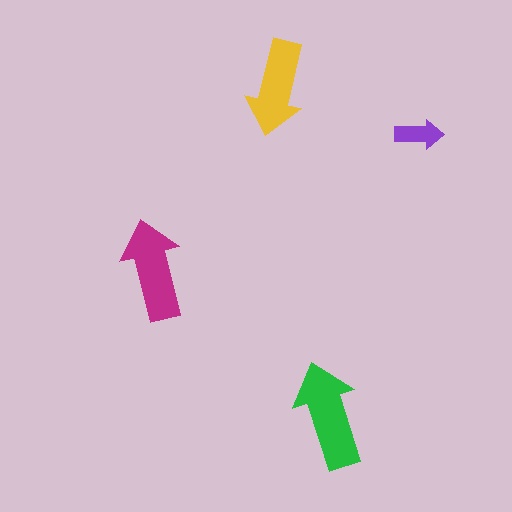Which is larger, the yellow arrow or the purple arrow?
The yellow one.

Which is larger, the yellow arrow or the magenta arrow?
The magenta one.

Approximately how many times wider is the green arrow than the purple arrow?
About 2 times wider.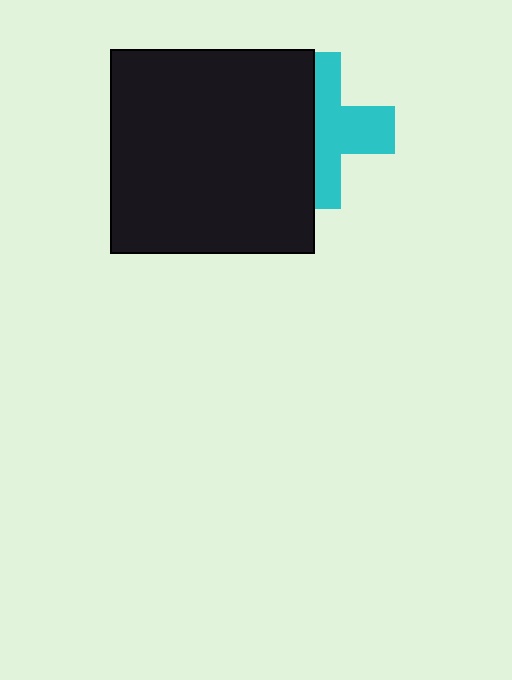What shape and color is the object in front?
The object in front is a black square.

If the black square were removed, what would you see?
You would see the complete cyan cross.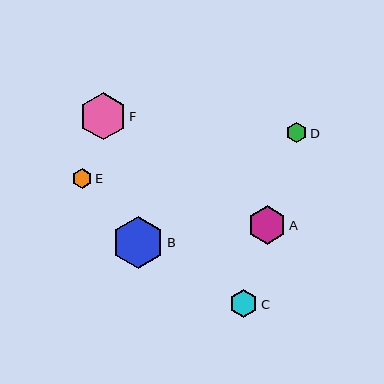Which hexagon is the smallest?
Hexagon D is the smallest with a size of approximately 20 pixels.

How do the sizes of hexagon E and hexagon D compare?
Hexagon E and hexagon D are approximately the same size.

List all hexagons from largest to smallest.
From largest to smallest: B, F, A, C, E, D.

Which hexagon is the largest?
Hexagon B is the largest with a size of approximately 52 pixels.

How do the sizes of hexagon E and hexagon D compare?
Hexagon E and hexagon D are approximately the same size.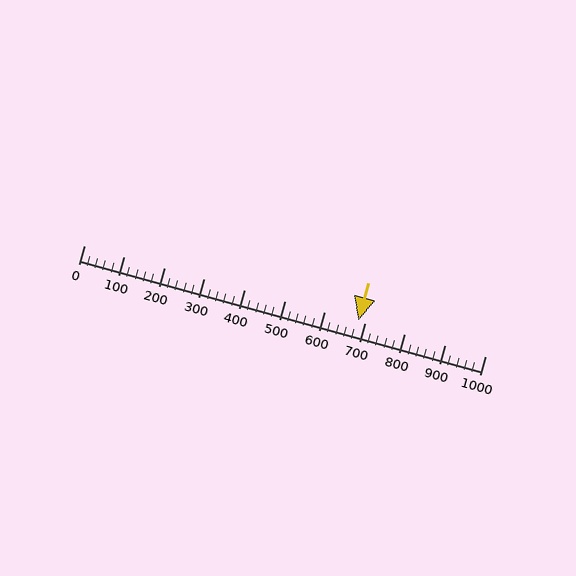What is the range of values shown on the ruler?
The ruler shows values from 0 to 1000.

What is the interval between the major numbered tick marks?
The major tick marks are spaced 100 units apart.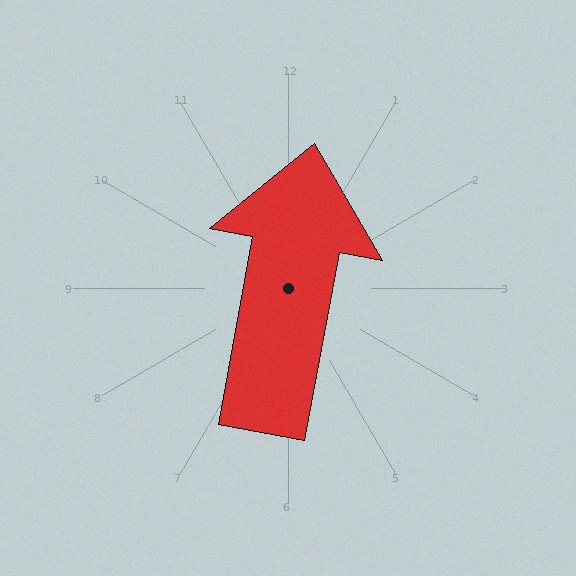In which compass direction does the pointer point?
North.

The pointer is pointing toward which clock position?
Roughly 12 o'clock.